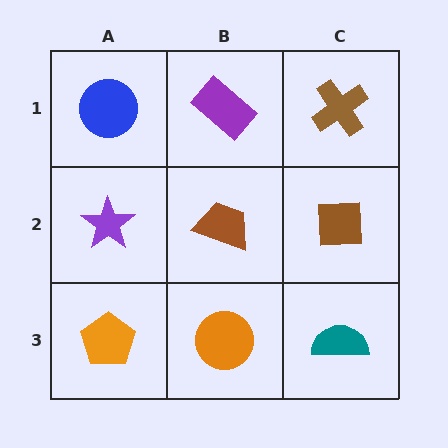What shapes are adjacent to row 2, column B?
A purple rectangle (row 1, column B), an orange circle (row 3, column B), a purple star (row 2, column A), a brown square (row 2, column C).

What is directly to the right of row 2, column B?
A brown square.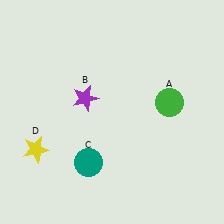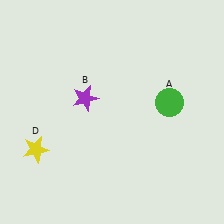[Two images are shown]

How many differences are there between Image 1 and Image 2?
There is 1 difference between the two images.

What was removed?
The teal circle (C) was removed in Image 2.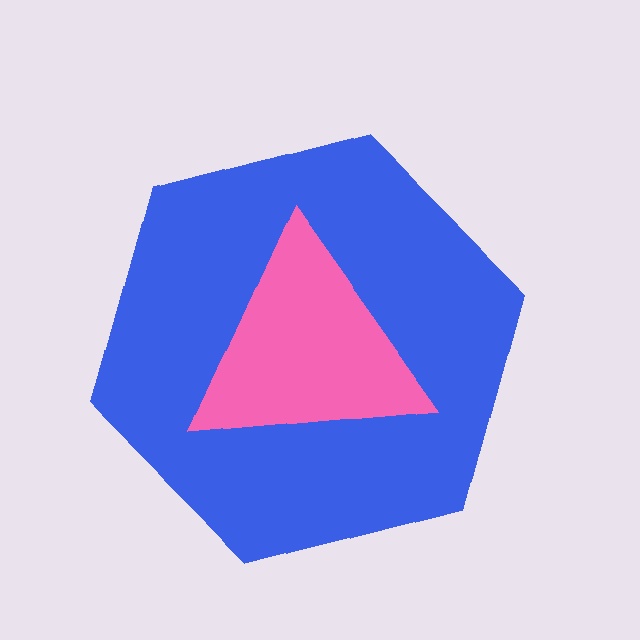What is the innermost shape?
The pink triangle.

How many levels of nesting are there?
2.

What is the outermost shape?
The blue hexagon.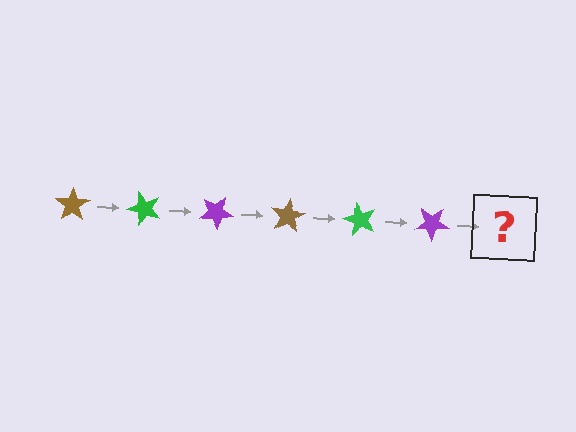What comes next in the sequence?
The next element should be a brown star, rotated 300 degrees from the start.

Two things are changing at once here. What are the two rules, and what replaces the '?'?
The two rules are that it rotates 50 degrees each step and the color cycles through brown, green, and purple. The '?' should be a brown star, rotated 300 degrees from the start.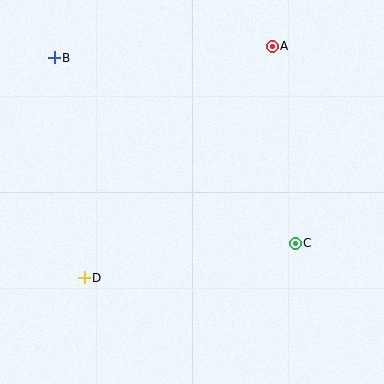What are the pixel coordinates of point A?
Point A is at (272, 46).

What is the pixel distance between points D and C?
The distance between D and C is 214 pixels.